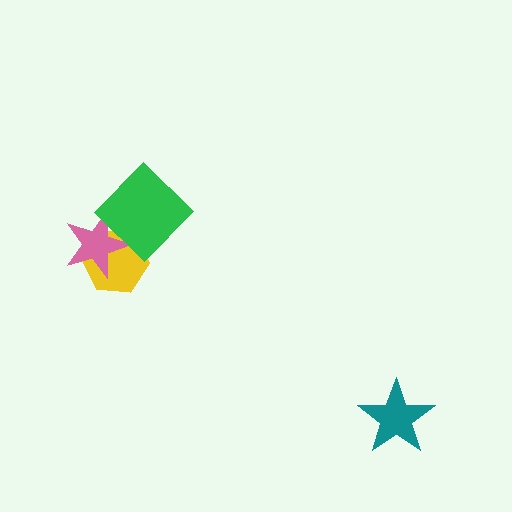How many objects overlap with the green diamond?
2 objects overlap with the green diamond.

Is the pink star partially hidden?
Yes, it is partially covered by another shape.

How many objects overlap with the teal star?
0 objects overlap with the teal star.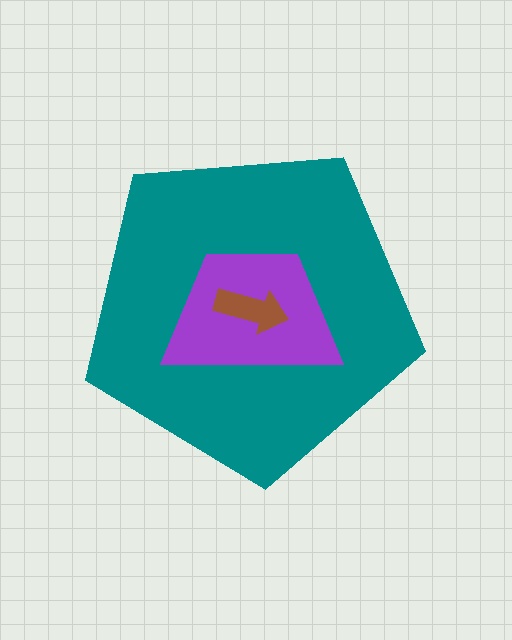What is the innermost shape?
The brown arrow.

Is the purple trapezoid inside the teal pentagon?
Yes.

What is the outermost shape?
The teal pentagon.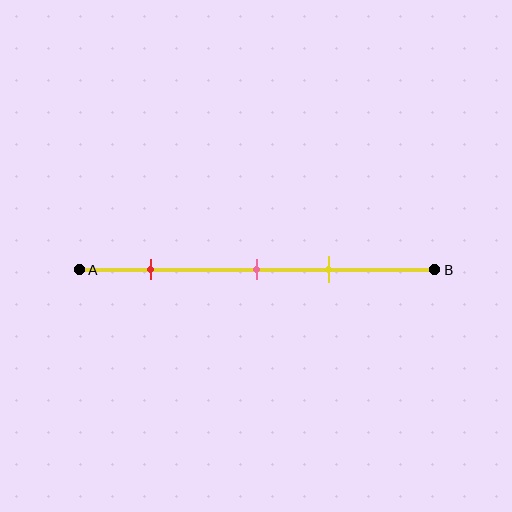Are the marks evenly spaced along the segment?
No, the marks are not evenly spaced.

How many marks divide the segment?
There are 3 marks dividing the segment.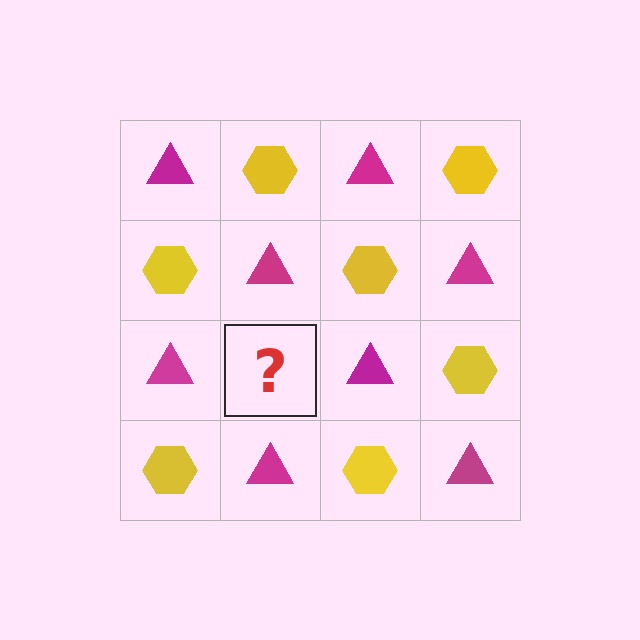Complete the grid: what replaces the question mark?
The question mark should be replaced with a yellow hexagon.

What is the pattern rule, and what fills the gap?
The rule is that it alternates magenta triangle and yellow hexagon in a checkerboard pattern. The gap should be filled with a yellow hexagon.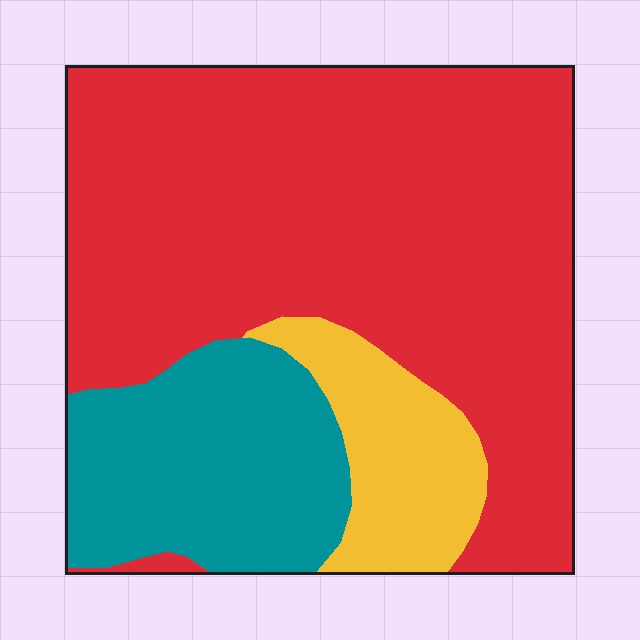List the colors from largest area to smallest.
From largest to smallest: red, teal, yellow.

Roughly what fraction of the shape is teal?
Teal covers around 20% of the shape.